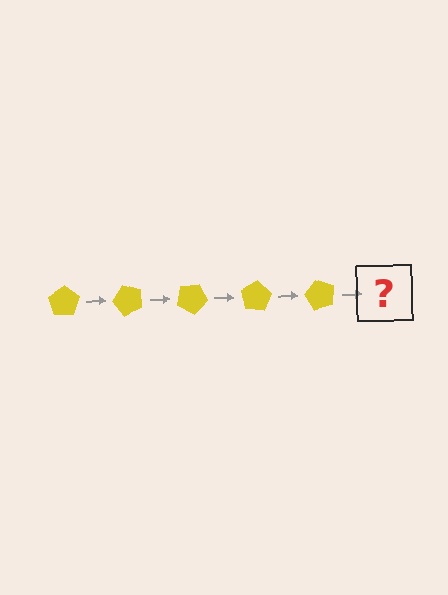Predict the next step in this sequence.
The next step is a yellow pentagon rotated 250 degrees.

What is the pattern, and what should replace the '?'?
The pattern is that the pentagon rotates 50 degrees each step. The '?' should be a yellow pentagon rotated 250 degrees.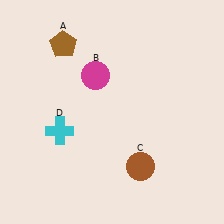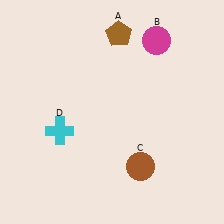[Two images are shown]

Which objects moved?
The objects that moved are: the brown pentagon (A), the magenta circle (B).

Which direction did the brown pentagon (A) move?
The brown pentagon (A) moved right.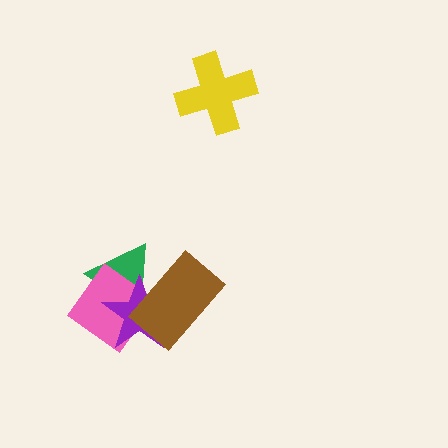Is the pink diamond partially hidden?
Yes, it is partially covered by another shape.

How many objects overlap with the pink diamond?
3 objects overlap with the pink diamond.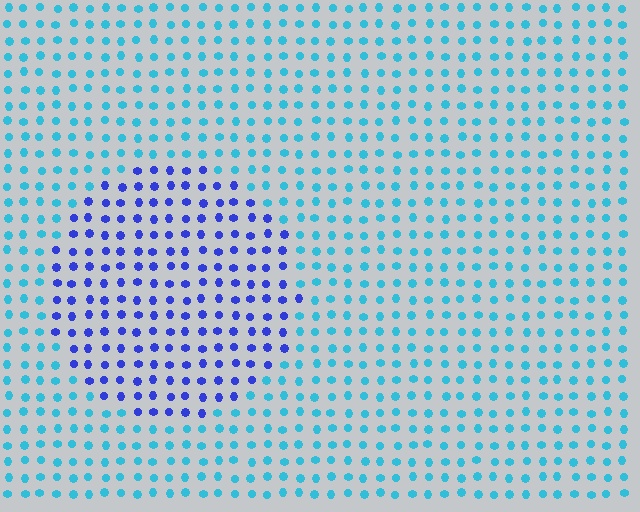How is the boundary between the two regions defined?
The boundary is defined purely by a slight shift in hue (about 47 degrees). Spacing, size, and orientation are identical on both sides.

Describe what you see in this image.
The image is filled with small cyan elements in a uniform arrangement. A circle-shaped region is visible where the elements are tinted to a slightly different hue, forming a subtle color boundary.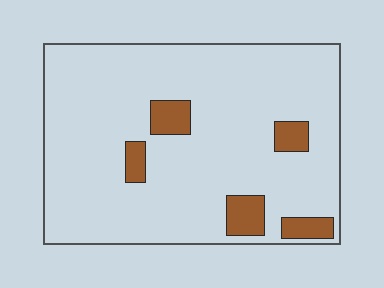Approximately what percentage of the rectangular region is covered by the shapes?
Approximately 10%.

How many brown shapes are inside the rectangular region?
5.